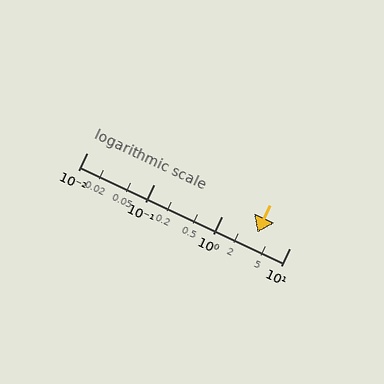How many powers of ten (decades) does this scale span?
The scale spans 3 decades, from 0.01 to 10.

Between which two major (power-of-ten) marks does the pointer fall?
The pointer is between 1 and 10.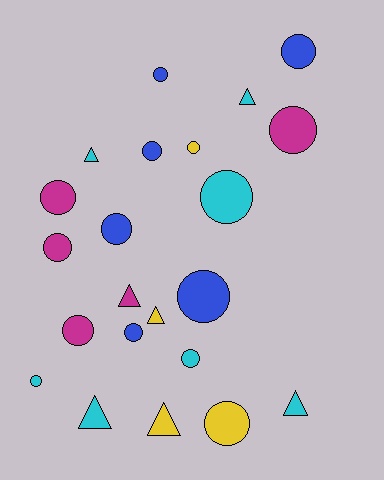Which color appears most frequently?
Cyan, with 7 objects.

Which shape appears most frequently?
Circle, with 15 objects.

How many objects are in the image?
There are 22 objects.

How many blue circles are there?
There are 6 blue circles.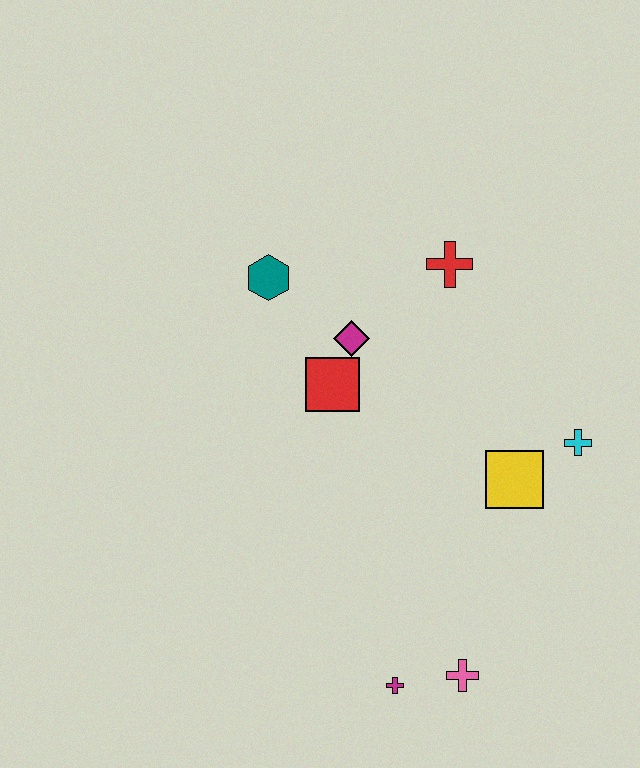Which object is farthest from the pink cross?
The teal hexagon is farthest from the pink cross.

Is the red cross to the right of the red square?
Yes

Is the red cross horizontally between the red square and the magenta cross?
No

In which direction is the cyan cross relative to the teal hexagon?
The cyan cross is to the right of the teal hexagon.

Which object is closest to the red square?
The magenta diamond is closest to the red square.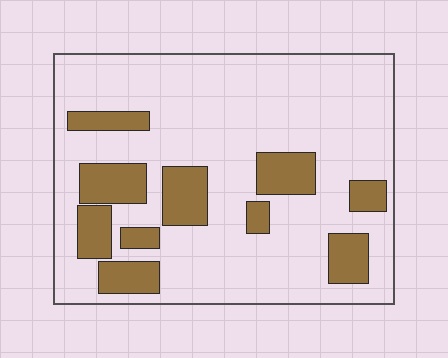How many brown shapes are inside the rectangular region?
10.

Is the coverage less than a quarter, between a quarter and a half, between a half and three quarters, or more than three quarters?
Less than a quarter.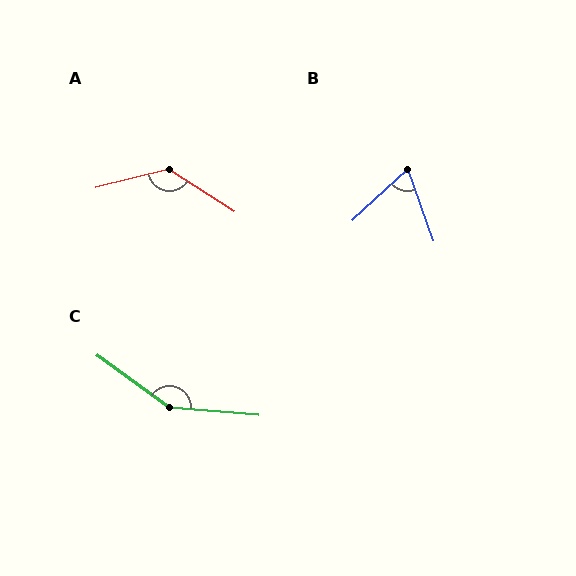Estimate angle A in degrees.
Approximately 133 degrees.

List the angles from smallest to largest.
B (67°), A (133°), C (149°).